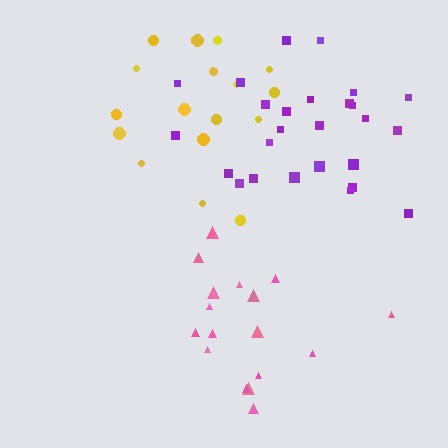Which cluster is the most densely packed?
Purple.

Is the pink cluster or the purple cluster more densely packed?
Purple.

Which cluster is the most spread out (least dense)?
Yellow.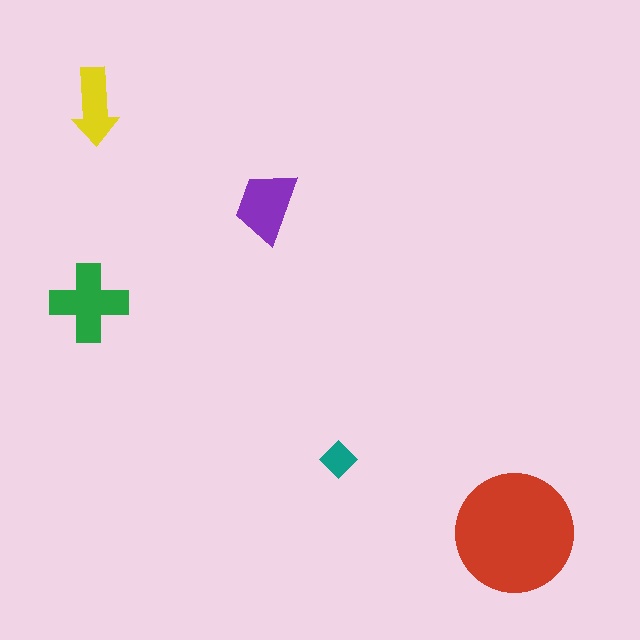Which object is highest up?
The yellow arrow is topmost.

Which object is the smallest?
The teal diamond.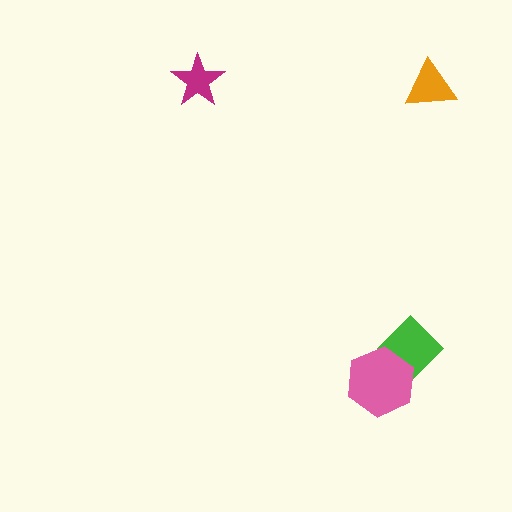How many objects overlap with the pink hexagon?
1 object overlaps with the pink hexagon.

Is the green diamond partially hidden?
Yes, it is partially covered by another shape.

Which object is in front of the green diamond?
The pink hexagon is in front of the green diamond.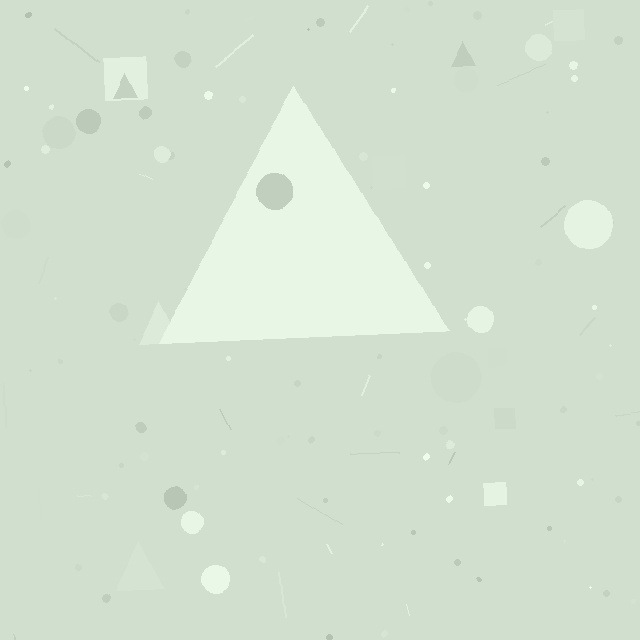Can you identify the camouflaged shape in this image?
The camouflaged shape is a triangle.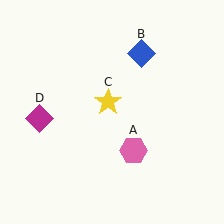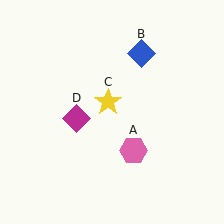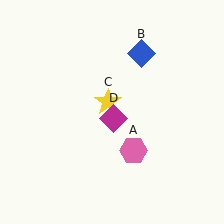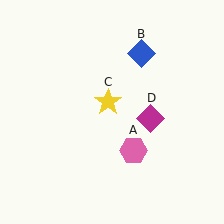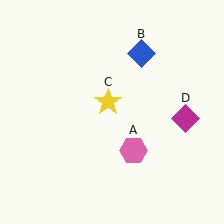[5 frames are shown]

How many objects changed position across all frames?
1 object changed position: magenta diamond (object D).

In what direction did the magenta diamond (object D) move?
The magenta diamond (object D) moved right.